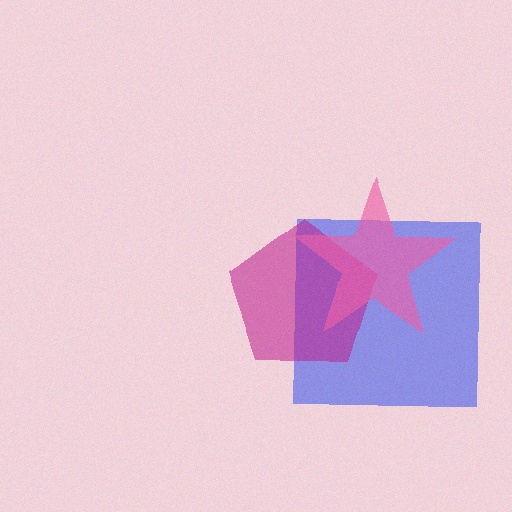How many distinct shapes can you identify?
There are 3 distinct shapes: a blue square, a magenta pentagon, a pink star.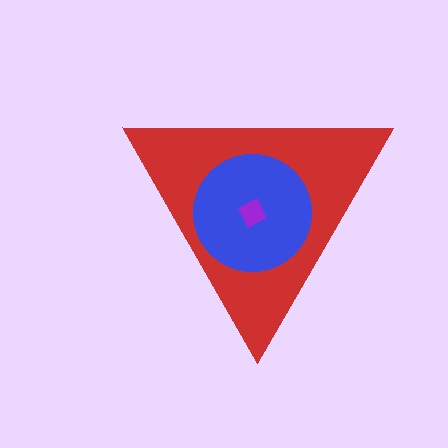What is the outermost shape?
The red triangle.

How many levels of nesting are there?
3.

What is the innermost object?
The purple diamond.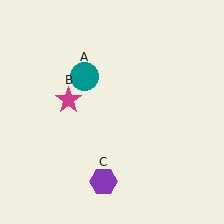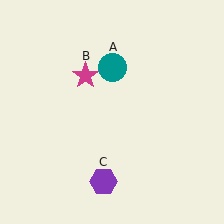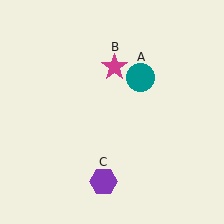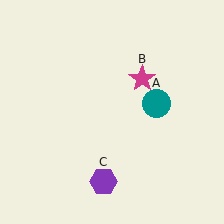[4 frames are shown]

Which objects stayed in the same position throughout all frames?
Purple hexagon (object C) remained stationary.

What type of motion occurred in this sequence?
The teal circle (object A), magenta star (object B) rotated clockwise around the center of the scene.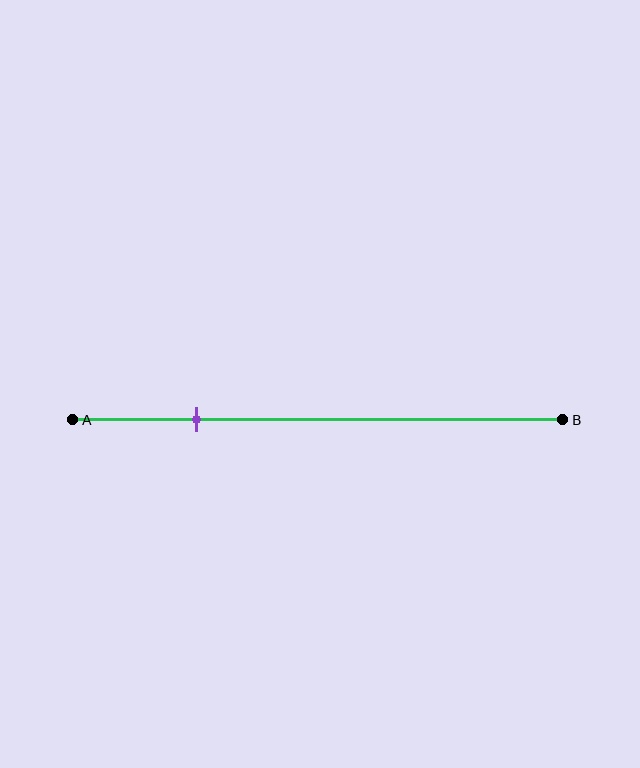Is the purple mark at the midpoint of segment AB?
No, the mark is at about 25% from A, not at the 50% midpoint.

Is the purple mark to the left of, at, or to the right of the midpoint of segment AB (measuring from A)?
The purple mark is to the left of the midpoint of segment AB.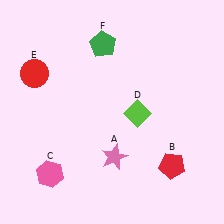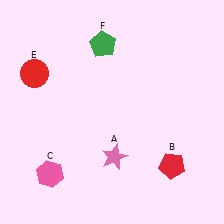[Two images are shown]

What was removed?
The lime diamond (D) was removed in Image 2.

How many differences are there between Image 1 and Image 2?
There is 1 difference between the two images.